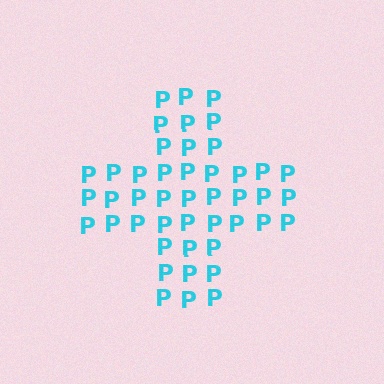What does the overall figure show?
The overall figure shows a cross.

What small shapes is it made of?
It is made of small letter P's.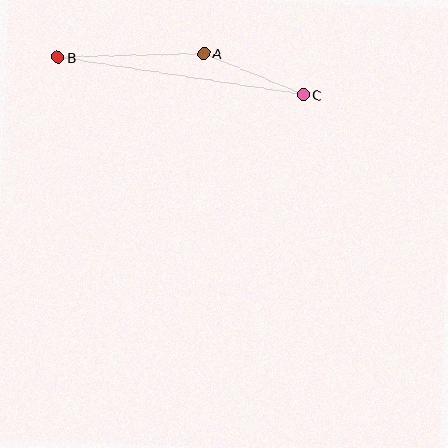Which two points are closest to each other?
Points A and C are closest to each other.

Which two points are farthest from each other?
Points B and C are farthest from each other.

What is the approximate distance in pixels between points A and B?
The distance between A and B is approximately 146 pixels.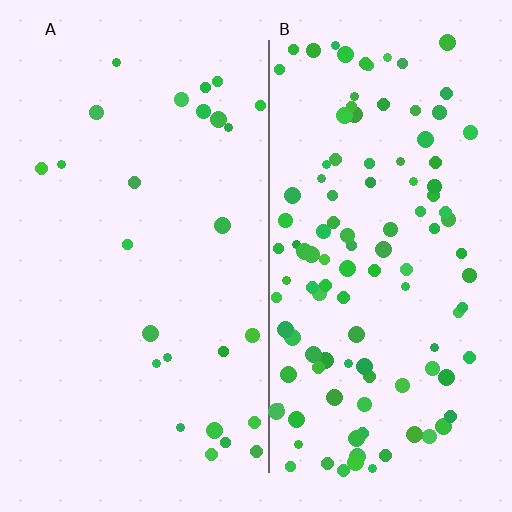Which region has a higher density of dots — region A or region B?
B (the right).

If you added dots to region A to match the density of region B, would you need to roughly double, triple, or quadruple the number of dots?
Approximately quadruple.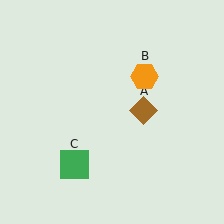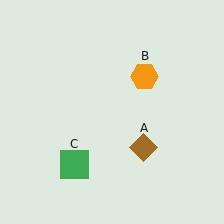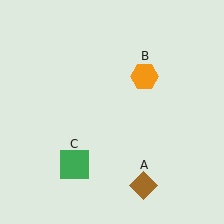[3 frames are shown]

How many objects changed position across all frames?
1 object changed position: brown diamond (object A).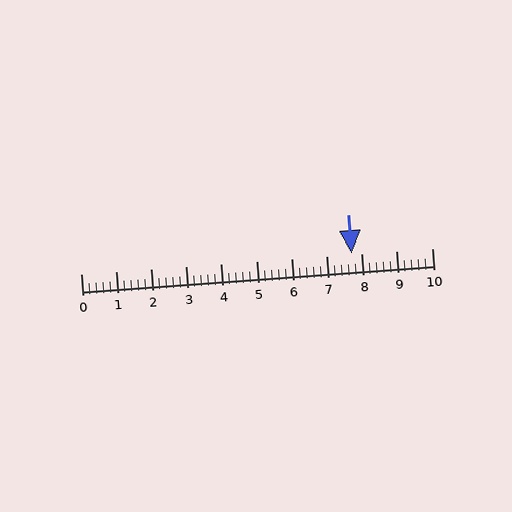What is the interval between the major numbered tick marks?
The major tick marks are spaced 1 units apart.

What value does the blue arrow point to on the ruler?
The blue arrow points to approximately 7.7.